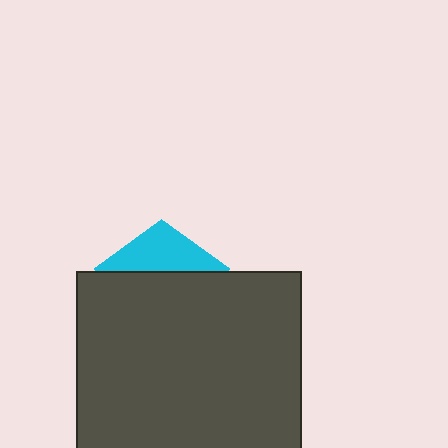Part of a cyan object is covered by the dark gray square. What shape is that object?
It is a pentagon.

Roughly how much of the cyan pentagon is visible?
A small part of it is visible (roughly 31%).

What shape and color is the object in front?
The object in front is a dark gray square.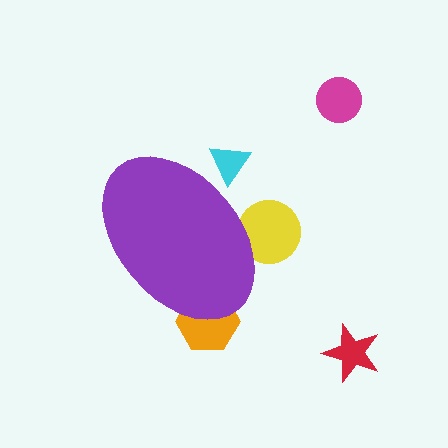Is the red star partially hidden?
No, the red star is fully visible.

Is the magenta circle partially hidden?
No, the magenta circle is fully visible.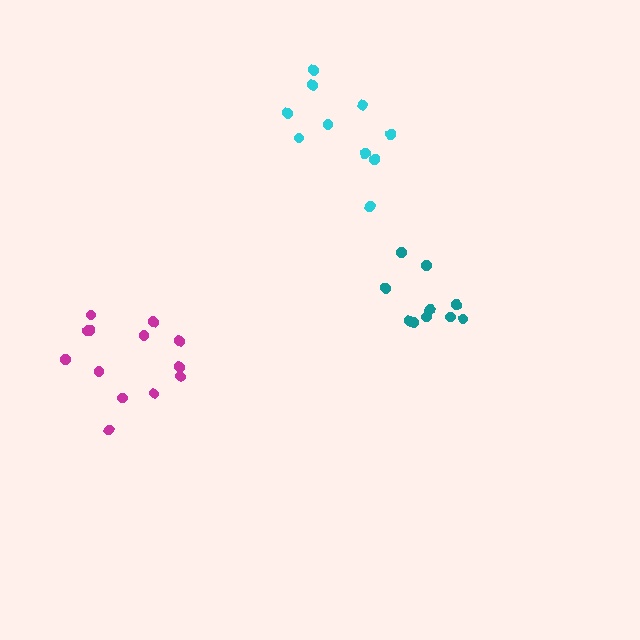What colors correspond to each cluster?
The clusters are colored: teal, magenta, cyan.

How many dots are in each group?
Group 1: 10 dots, Group 2: 13 dots, Group 3: 10 dots (33 total).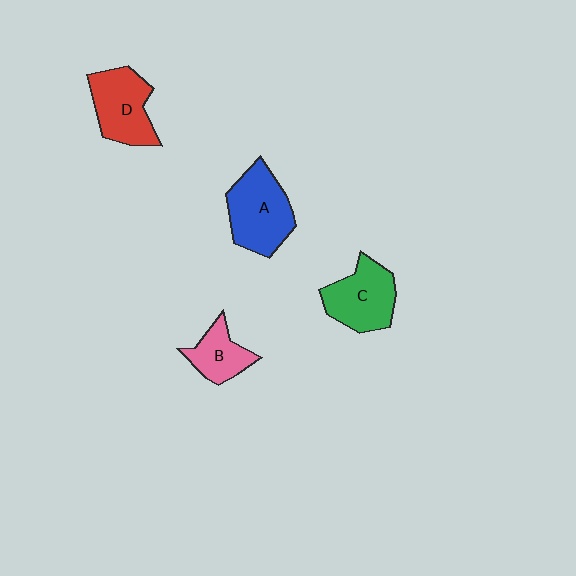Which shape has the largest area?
Shape A (blue).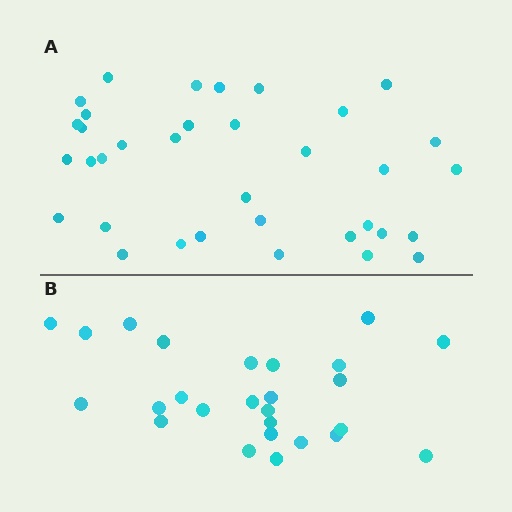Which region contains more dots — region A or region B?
Region A (the top region) has more dots.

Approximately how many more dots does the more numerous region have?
Region A has roughly 8 or so more dots than region B.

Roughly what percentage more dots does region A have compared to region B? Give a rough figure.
About 35% more.